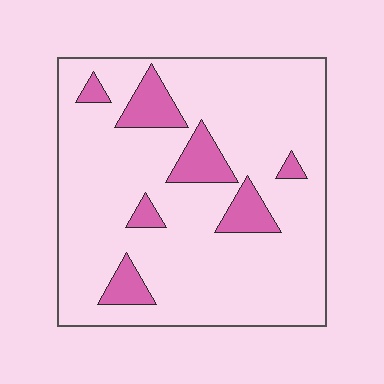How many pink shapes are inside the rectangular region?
7.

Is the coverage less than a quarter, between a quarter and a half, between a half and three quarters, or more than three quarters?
Less than a quarter.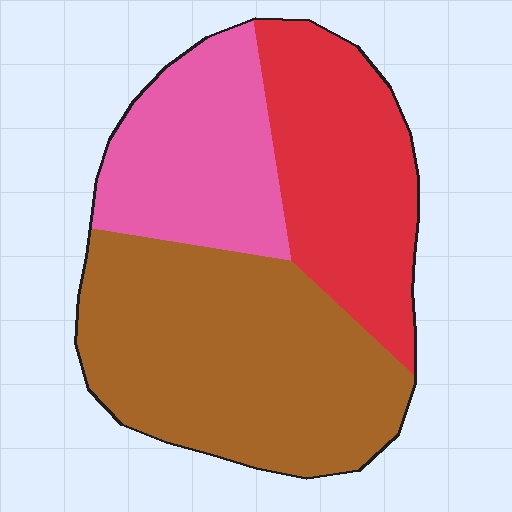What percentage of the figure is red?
Red covers about 30% of the figure.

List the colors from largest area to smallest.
From largest to smallest: brown, red, pink.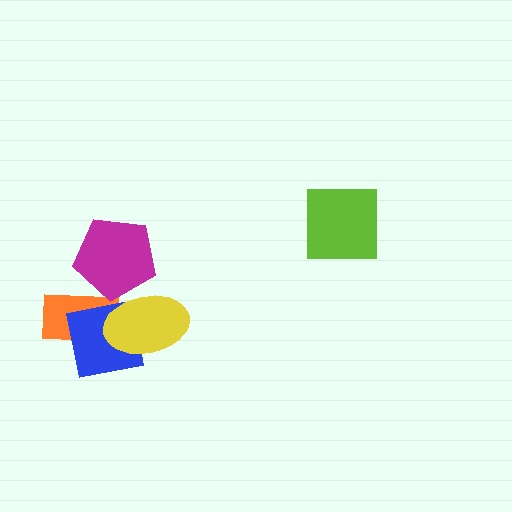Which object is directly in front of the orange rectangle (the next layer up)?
The blue square is directly in front of the orange rectangle.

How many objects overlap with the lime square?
0 objects overlap with the lime square.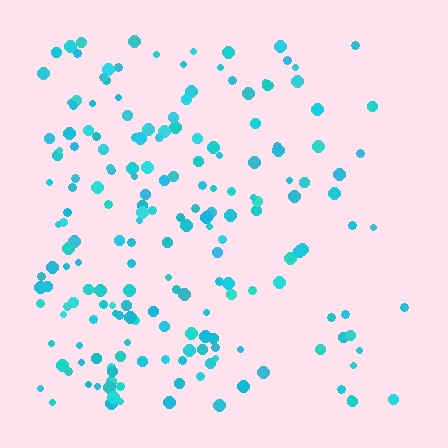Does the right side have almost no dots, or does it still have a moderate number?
Still a moderate number, just noticeably fewer than the left.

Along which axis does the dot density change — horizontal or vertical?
Horizontal.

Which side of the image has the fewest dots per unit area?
The right.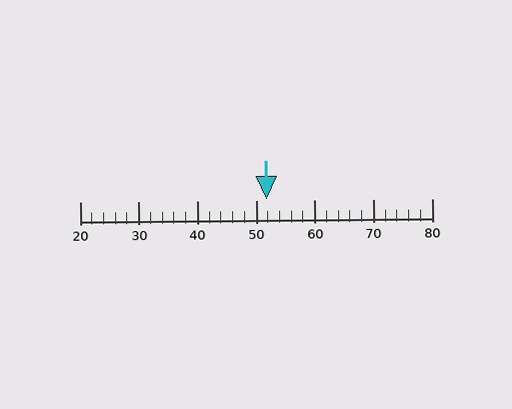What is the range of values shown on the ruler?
The ruler shows values from 20 to 80.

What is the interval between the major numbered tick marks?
The major tick marks are spaced 10 units apart.